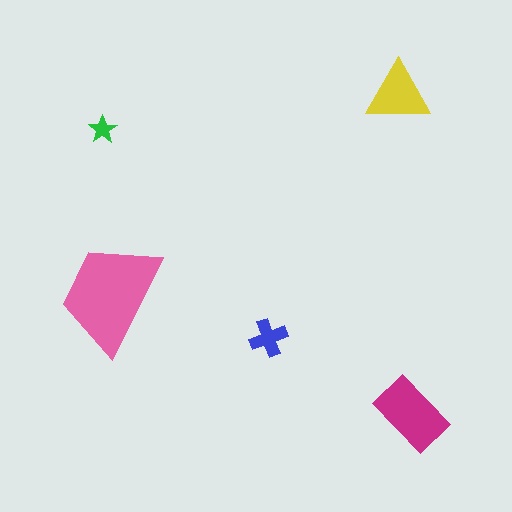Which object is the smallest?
The green star.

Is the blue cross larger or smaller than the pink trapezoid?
Smaller.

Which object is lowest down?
The magenta rectangle is bottommost.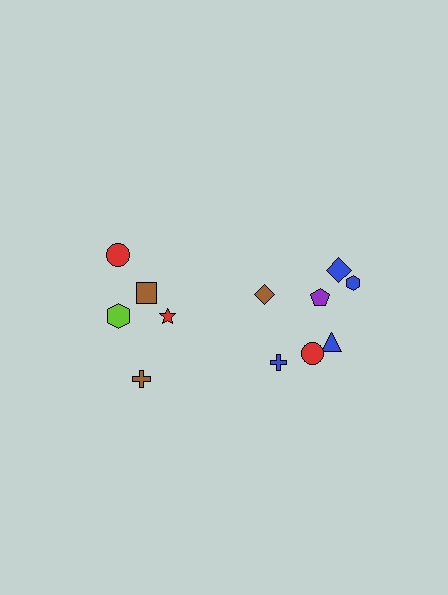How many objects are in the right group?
There are 7 objects.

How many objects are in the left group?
There are 5 objects.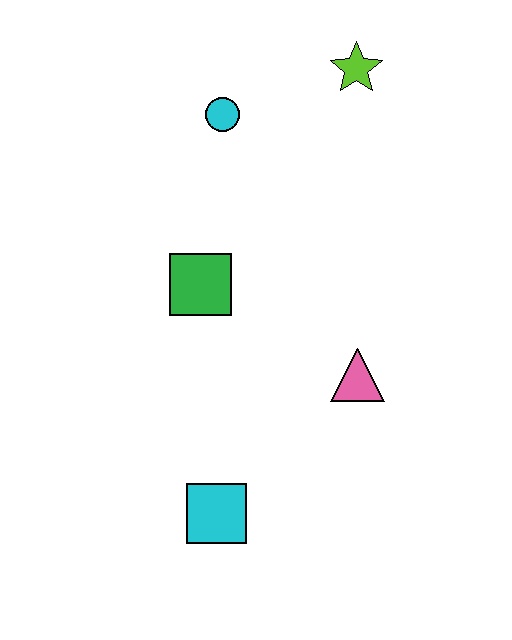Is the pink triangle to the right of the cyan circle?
Yes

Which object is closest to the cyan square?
The pink triangle is closest to the cyan square.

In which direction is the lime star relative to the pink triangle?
The lime star is above the pink triangle.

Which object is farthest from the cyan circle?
The cyan square is farthest from the cyan circle.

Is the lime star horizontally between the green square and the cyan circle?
No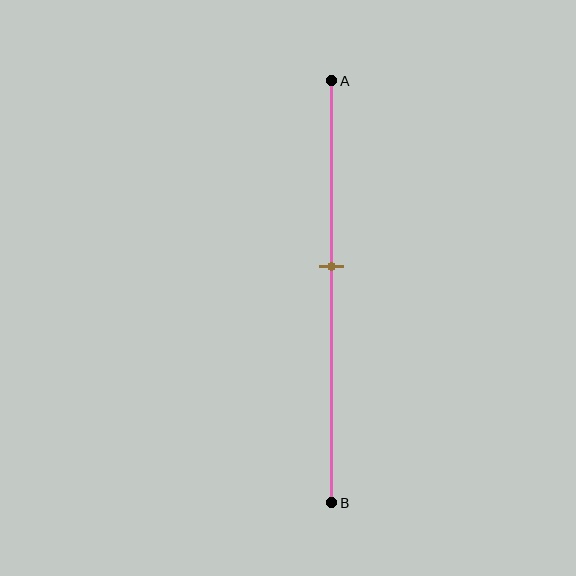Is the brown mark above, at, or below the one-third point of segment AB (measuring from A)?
The brown mark is below the one-third point of segment AB.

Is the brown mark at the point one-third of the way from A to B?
No, the mark is at about 45% from A, not at the 33% one-third point.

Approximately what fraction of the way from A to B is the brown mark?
The brown mark is approximately 45% of the way from A to B.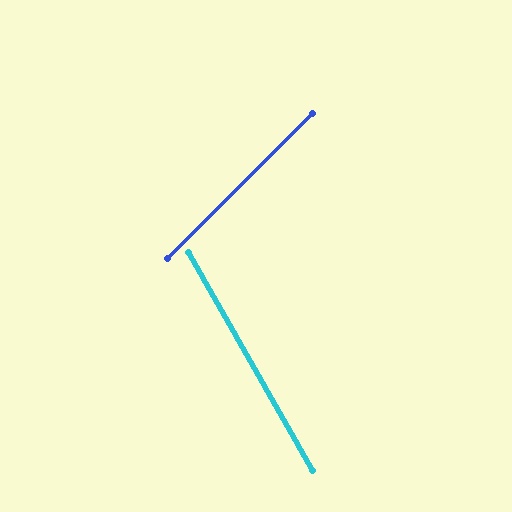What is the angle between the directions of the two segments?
Approximately 75 degrees.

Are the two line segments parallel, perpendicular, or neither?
Neither parallel nor perpendicular — they differ by about 75°.